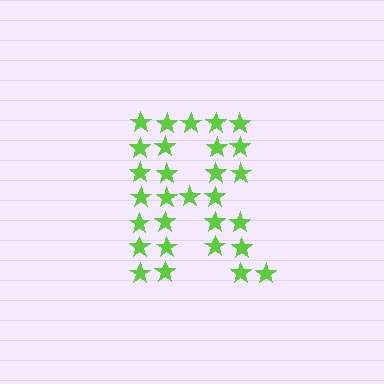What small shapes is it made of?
It is made of small stars.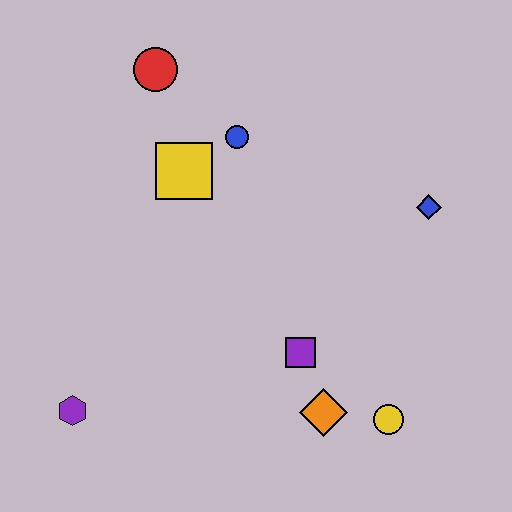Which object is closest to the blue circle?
The yellow square is closest to the blue circle.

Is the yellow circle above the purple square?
No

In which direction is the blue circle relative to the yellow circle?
The blue circle is above the yellow circle.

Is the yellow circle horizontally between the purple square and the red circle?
No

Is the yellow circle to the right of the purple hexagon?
Yes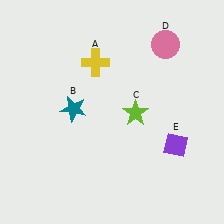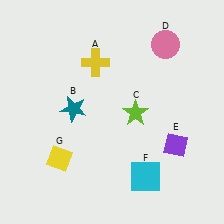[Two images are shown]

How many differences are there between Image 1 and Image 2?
There are 2 differences between the two images.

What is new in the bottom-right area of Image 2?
A cyan square (F) was added in the bottom-right area of Image 2.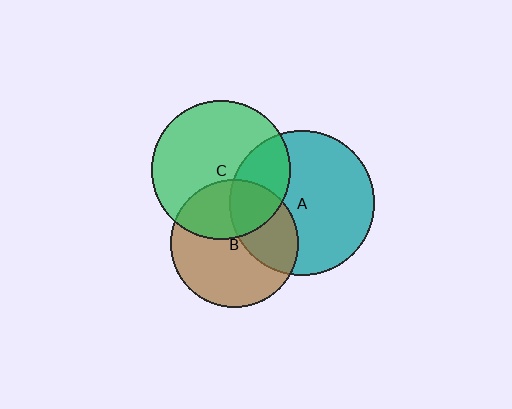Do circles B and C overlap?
Yes.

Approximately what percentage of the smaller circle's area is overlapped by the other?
Approximately 35%.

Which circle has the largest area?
Circle A (teal).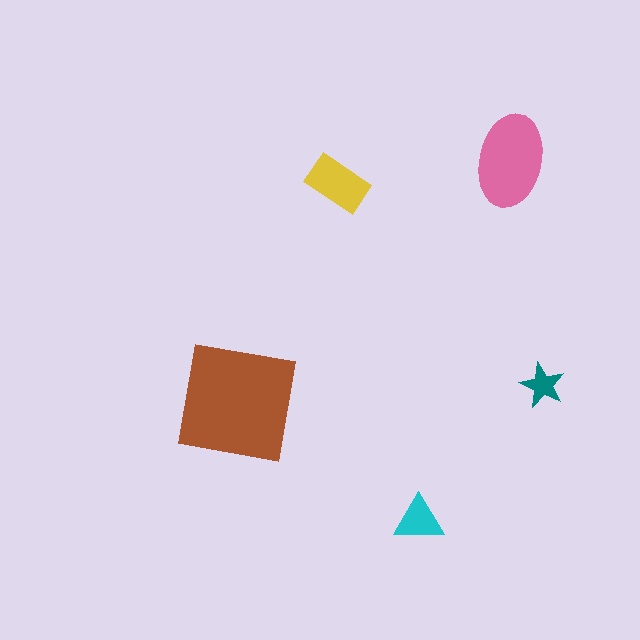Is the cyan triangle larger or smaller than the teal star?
Larger.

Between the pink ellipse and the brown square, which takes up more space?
The brown square.